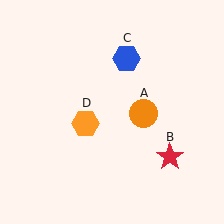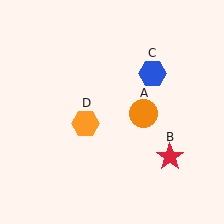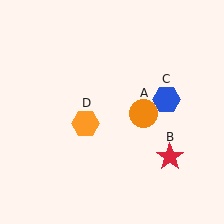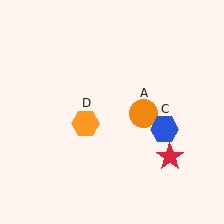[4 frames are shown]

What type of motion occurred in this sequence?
The blue hexagon (object C) rotated clockwise around the center of the scene.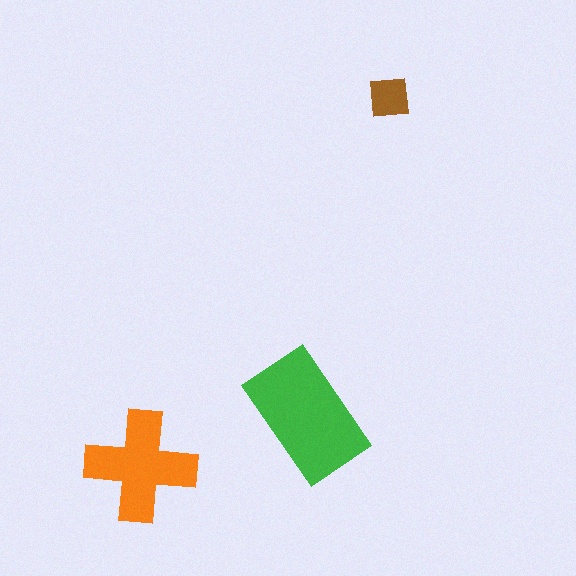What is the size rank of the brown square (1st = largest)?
3rd.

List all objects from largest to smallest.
The green rectangle, the orange cross, the brown square.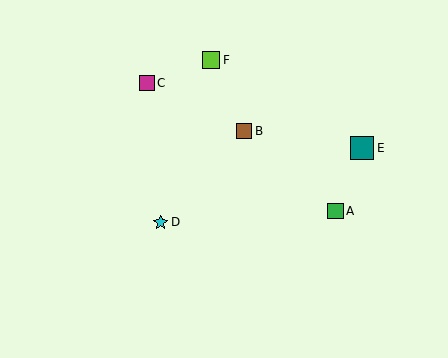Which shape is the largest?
The teal square (labeled E) is the largest.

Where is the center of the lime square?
The center of the lime square is at (211, 60).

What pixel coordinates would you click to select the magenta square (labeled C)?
Click at (147, 83) to select the magenta square C.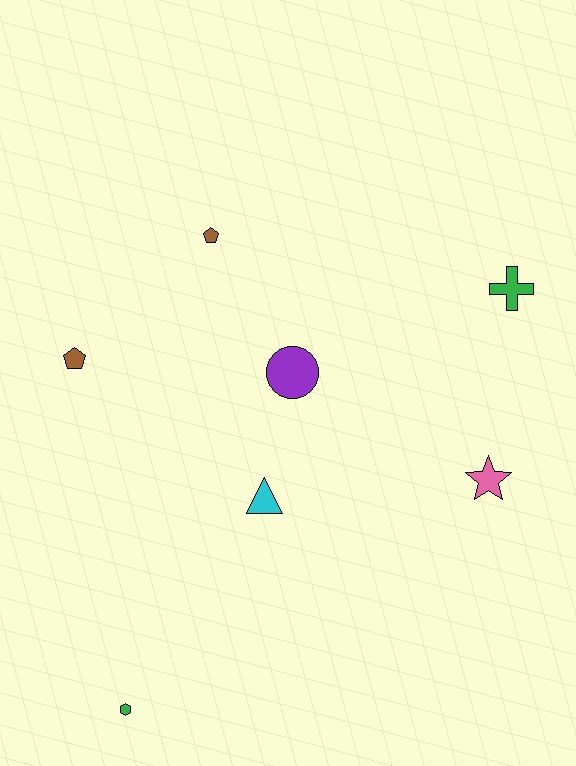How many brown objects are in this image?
There are 2 brown objects.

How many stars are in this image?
There is 1 star.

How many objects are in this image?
There are 7 objects.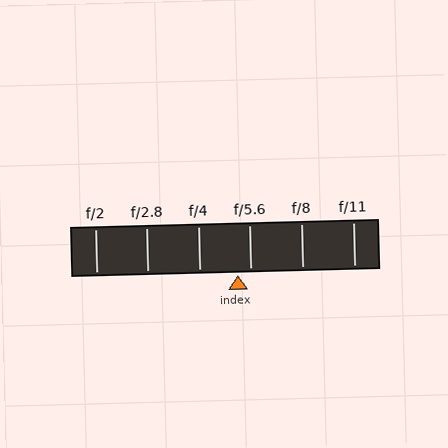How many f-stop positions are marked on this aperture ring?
There are 6 f-stop positions marked.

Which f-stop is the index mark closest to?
The index mark is closest to f/5.6.